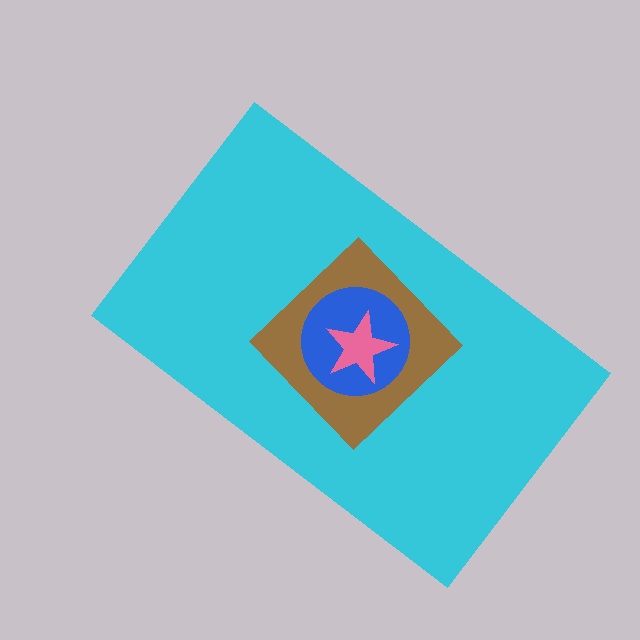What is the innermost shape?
The pink star.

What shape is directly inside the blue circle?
The pink star.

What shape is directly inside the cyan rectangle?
The brown diamond.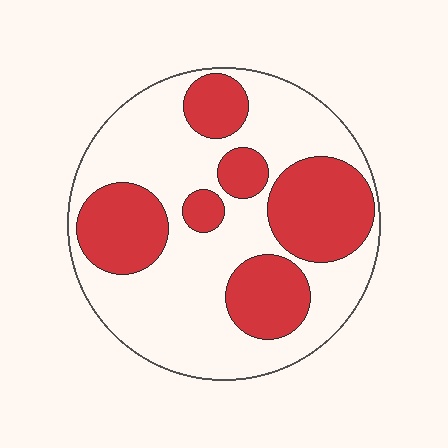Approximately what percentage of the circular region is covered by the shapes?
Approximately 35%.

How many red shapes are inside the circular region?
6.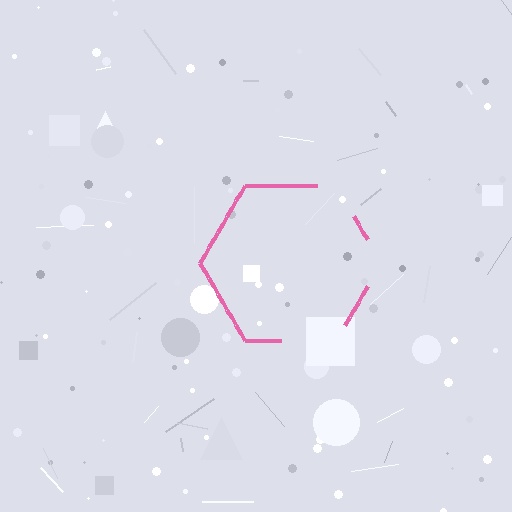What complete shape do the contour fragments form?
The contour fragments form a hexagon.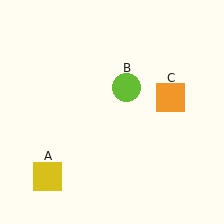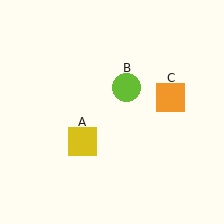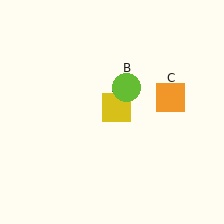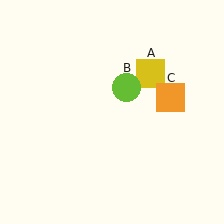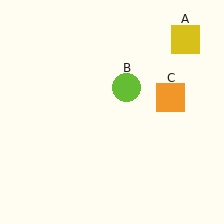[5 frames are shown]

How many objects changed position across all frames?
1 object changed position: yellow square (object A).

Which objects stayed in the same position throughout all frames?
Lime circle (object B) and orange square (object C) remained stationary.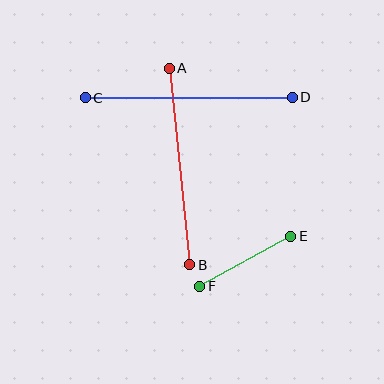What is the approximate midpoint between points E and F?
The midpoint is at approximately (245, 261) pixels.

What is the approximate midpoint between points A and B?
The midpoint is at approximately (180, 166) pixels.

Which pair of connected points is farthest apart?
Points C and D are farthest apart.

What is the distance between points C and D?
The distance is approximately 207 pixels.